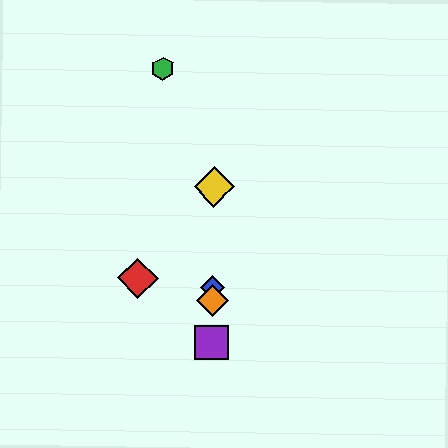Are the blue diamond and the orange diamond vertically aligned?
Yes, both are at x≈212.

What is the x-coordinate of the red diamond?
The red diamond is at x≈138.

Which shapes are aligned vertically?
The blue diamond, the yellow diamond, the purple square, the orange diamond are aligned vertically.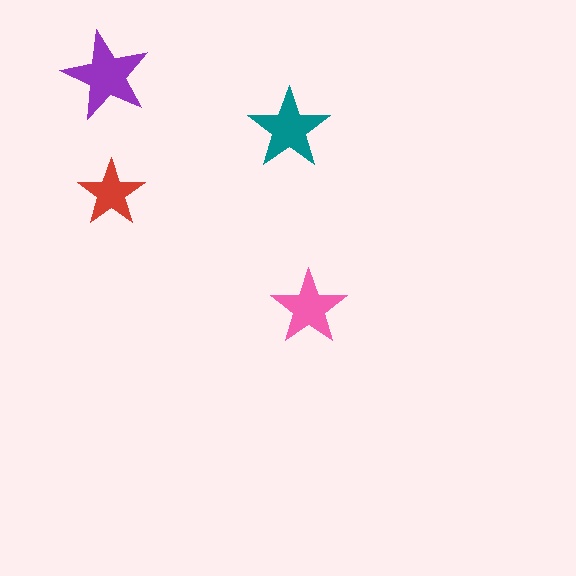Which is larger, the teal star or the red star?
The teal one.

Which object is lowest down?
The pink star is bottommost.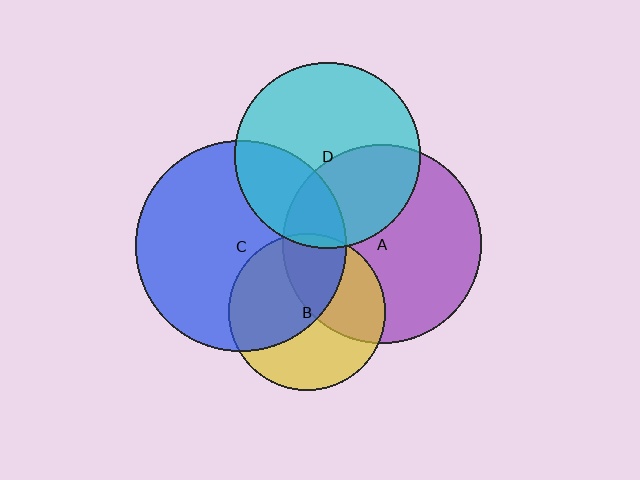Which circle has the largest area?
Circle C (blue).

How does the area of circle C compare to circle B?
Approximately 1.8 times.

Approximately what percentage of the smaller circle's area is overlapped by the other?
Approximately 35%.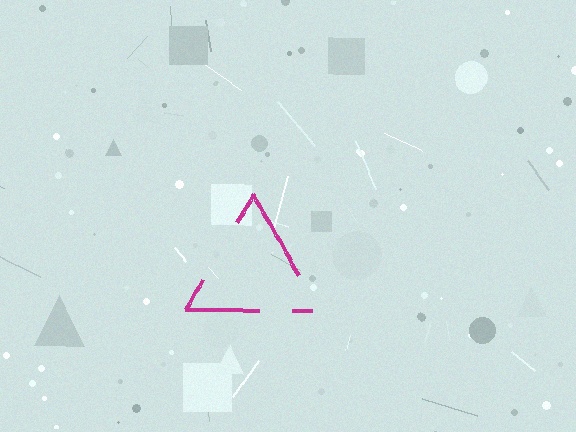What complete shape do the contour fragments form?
The contour fragments form a triangle.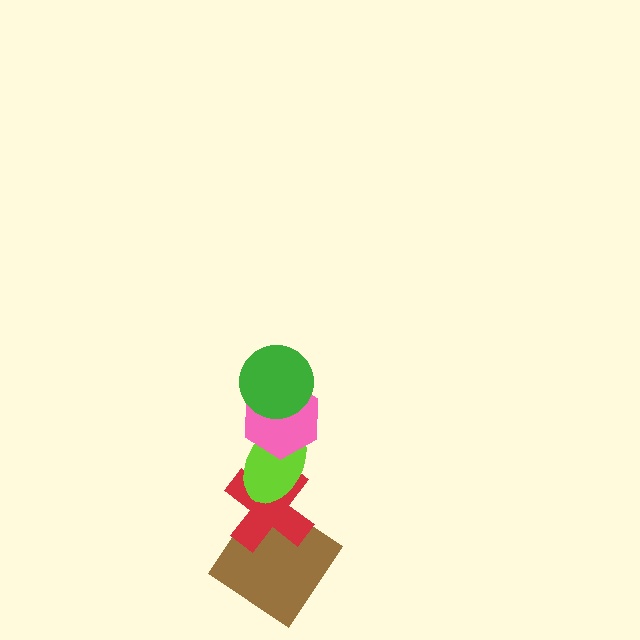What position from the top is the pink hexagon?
The pink hexagon is 2nd from the top.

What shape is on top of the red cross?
The lime ellipse is on top of the red cross.